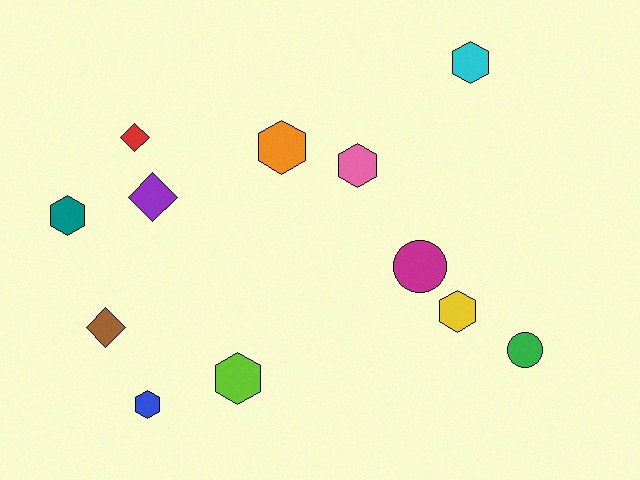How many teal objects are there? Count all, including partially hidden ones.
There is 1 teal object.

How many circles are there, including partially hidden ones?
There are 2 circles.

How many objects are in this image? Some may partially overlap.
There are 12 objects.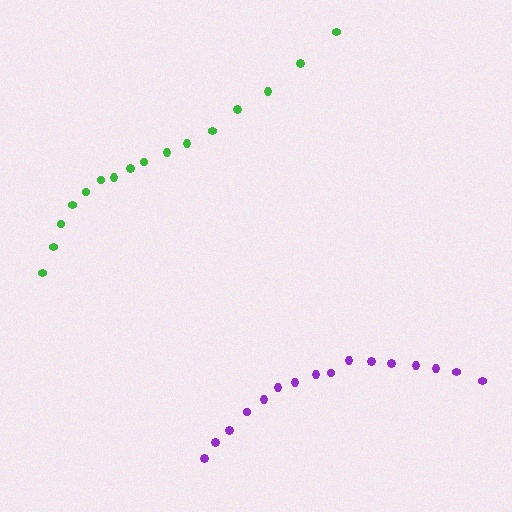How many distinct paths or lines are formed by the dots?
There are 2 distinct paths.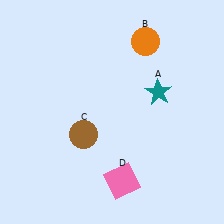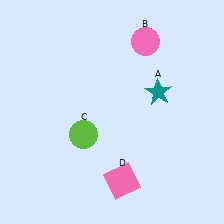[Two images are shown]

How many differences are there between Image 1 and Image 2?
There are 2 differences between the two images.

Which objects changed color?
B changed from orange to pink. C changed from brown to lime.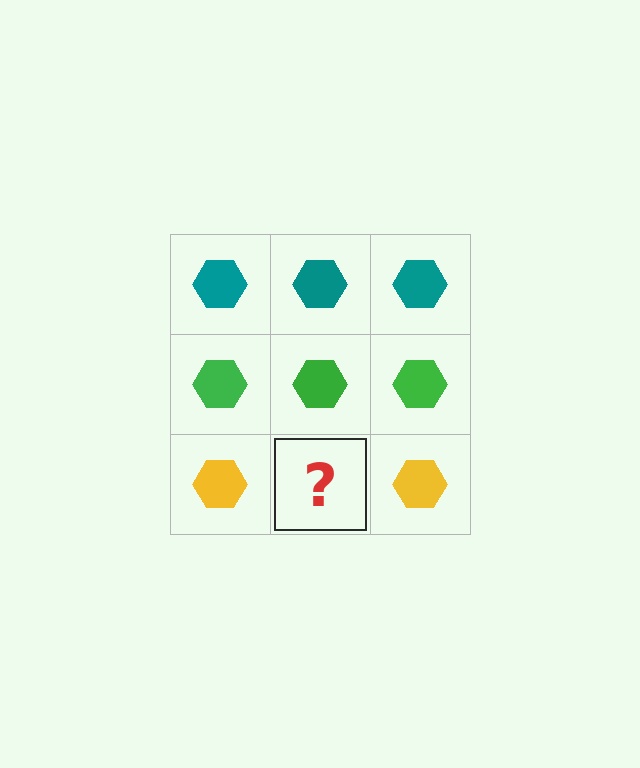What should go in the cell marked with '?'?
The missing cell should contain a yellow hexagon.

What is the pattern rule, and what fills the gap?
The rule is that each row has a consistent color. The gap should be filled with a yellow hexagon.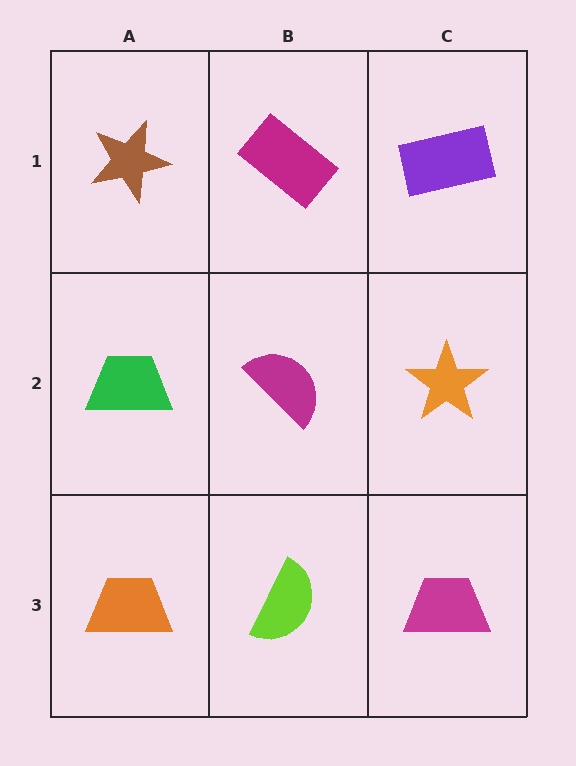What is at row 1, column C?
A purple rectangle.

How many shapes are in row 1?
3 shapes.